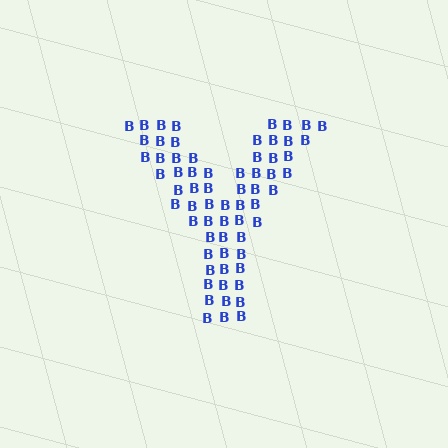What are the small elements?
The small elements are letter B's.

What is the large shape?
The large shape is the letter Y.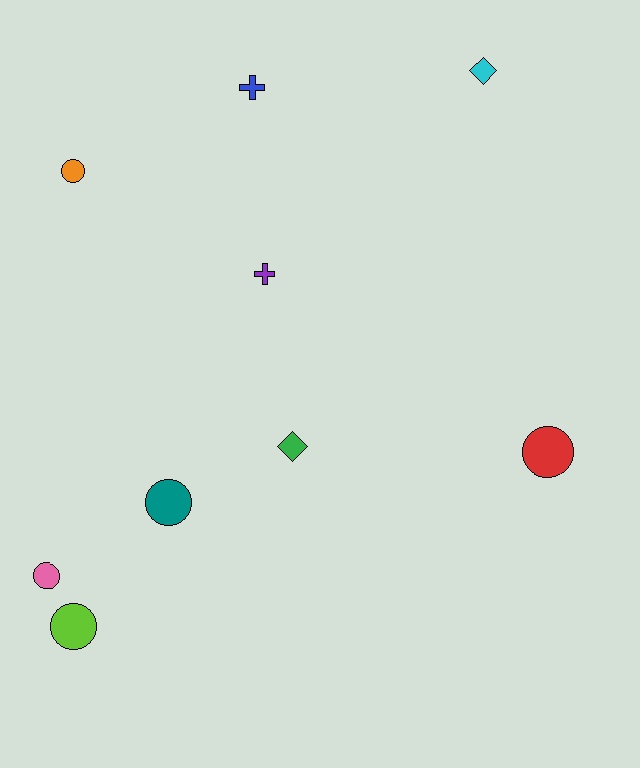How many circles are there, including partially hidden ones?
There are 5 circles.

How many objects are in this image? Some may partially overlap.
There are 9 objects.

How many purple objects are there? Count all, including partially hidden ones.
There is 1 purple object.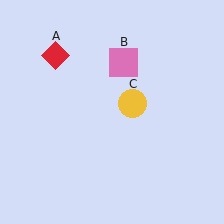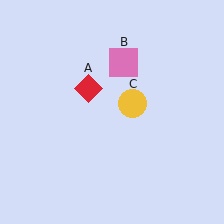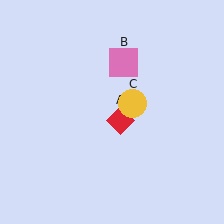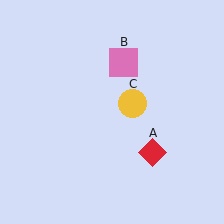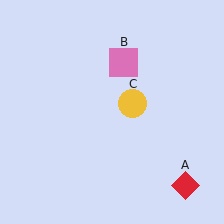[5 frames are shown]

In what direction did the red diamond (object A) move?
The red diamond (object A) moved down and to the right.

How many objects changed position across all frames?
1 object changed position: red diamond (object A).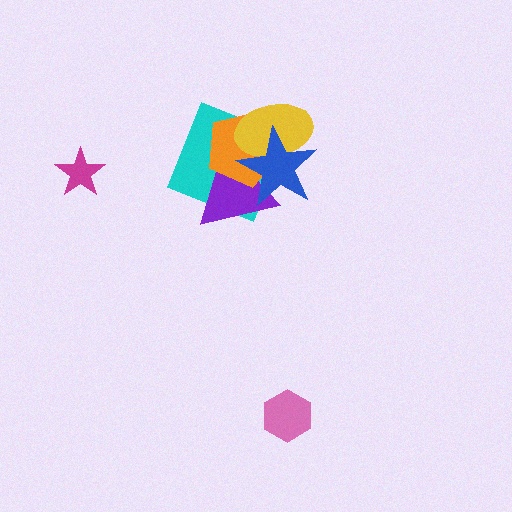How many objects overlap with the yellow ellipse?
4 objects overlap with the yellow ellipse.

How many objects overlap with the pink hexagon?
0 objects overlap with the pink hexagon.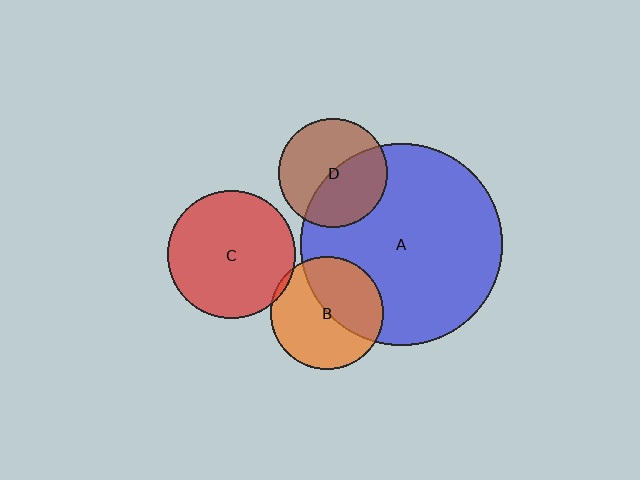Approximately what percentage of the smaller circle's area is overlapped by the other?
Approximately 5%.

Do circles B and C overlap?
Yes.